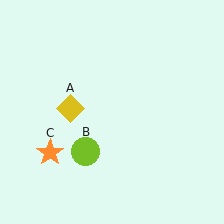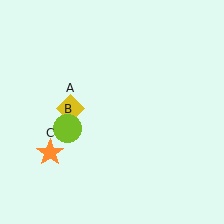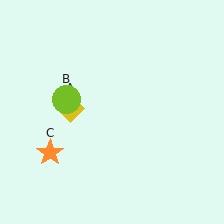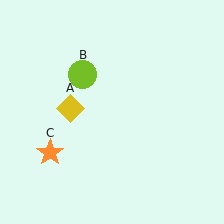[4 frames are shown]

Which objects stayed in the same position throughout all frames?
Yellow diamond (object A) and orange star (object C) remained stationary.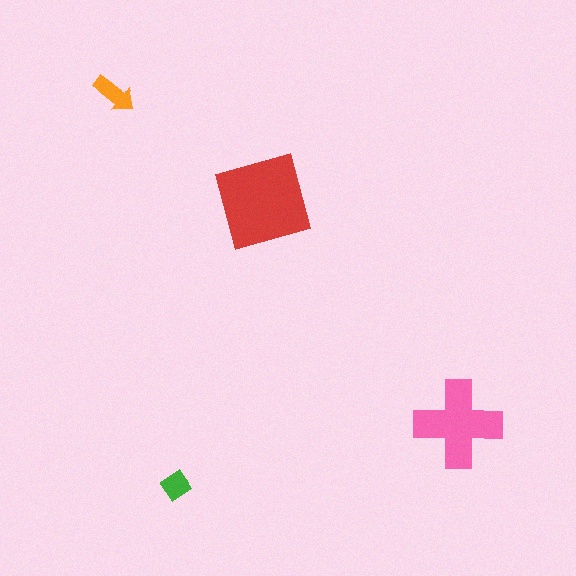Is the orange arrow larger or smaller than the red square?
Smaller.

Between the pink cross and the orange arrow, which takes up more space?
The pink cross.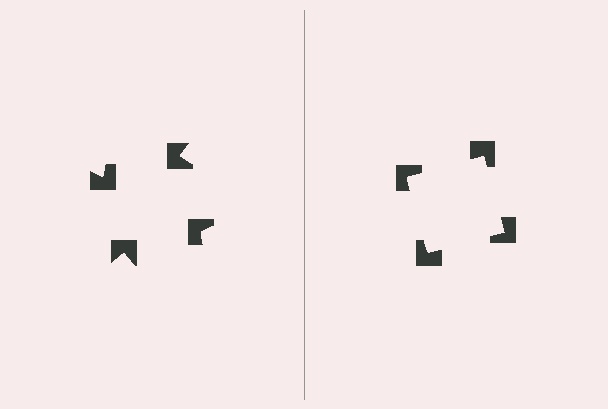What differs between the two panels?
The notched squares are positioned identically on both sides; only the wedge orientations differ. On the right they align to a square; on the left they are misaligned.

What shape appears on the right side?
An illusory square.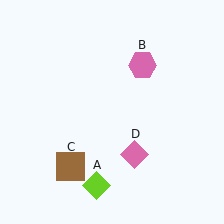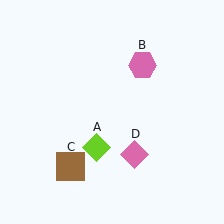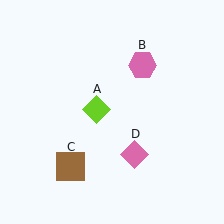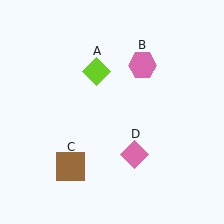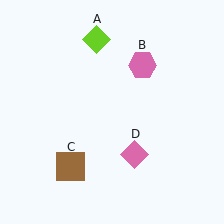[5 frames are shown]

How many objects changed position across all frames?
1 object changed position: lime diamond (object A).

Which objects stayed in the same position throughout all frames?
Pink hexagon (object B) and brown square (object C) and pink diamond (object D) remained stationary.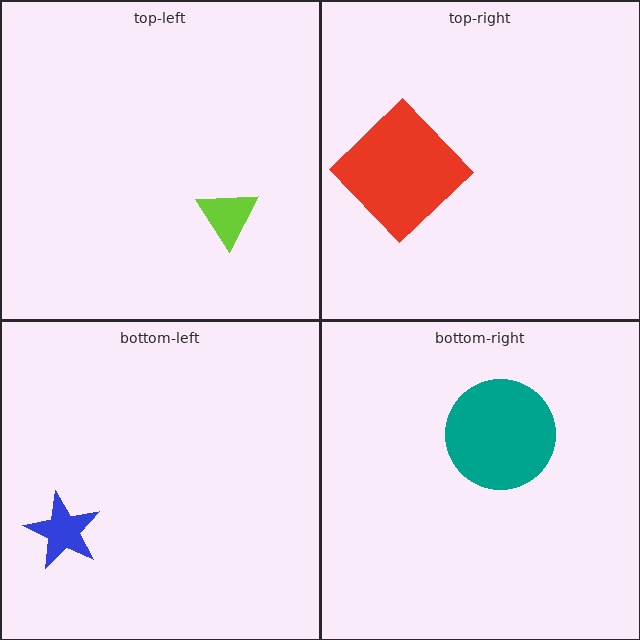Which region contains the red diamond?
The top-right region.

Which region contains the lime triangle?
The top-left region.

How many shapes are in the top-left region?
1.